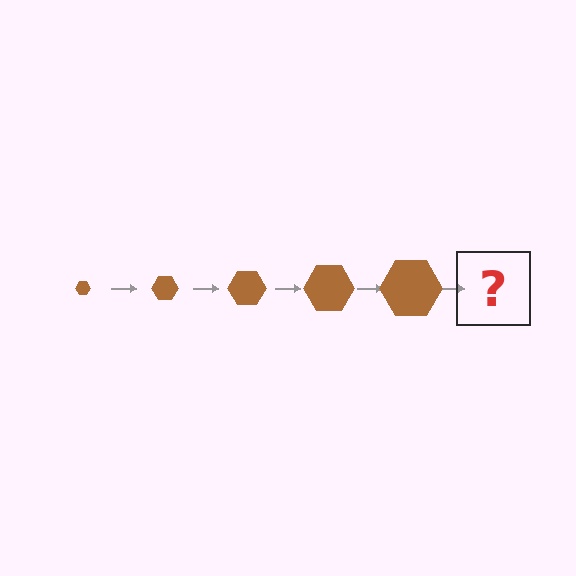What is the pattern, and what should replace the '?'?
The pattern is that the hexagon gets progressively larger each step. The '?' should be a brown hexagon, larger than the previous one.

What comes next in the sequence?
The next element should be a brown hexagon, larger than the previous one.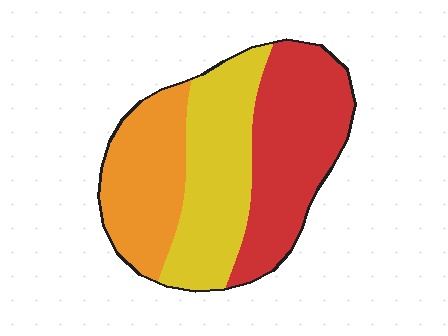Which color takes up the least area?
Orange, at roughly 30%.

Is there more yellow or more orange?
Yellow.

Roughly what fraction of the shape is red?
Red takes up between a third and a half of the shape.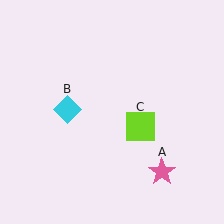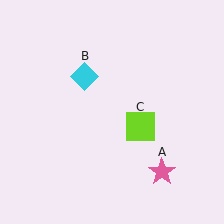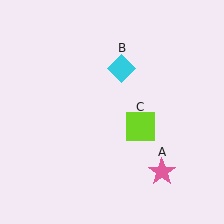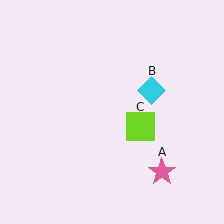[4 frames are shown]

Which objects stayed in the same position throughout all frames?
Pink star (object A) and lime square (object C) remained stationary.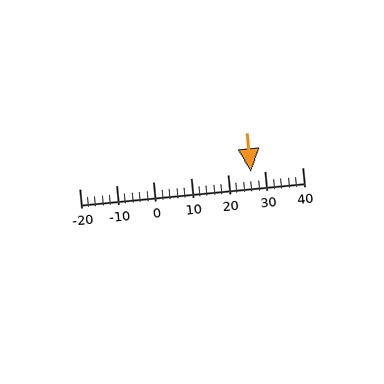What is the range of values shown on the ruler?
The ruler shows values from -20 to 40.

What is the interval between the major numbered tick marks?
The major tick marks are spaced 10 units apart.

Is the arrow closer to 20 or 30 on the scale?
The arrow is closer to 30.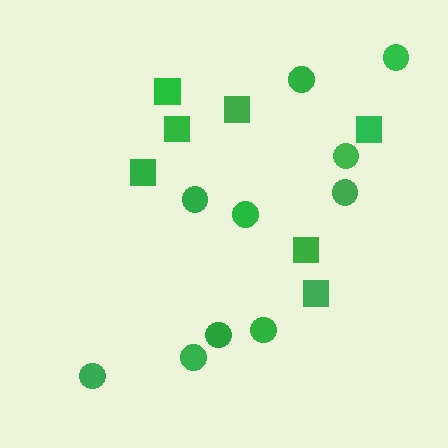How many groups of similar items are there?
There are 2 groups: one group of squares (7) and one group of circles (10).